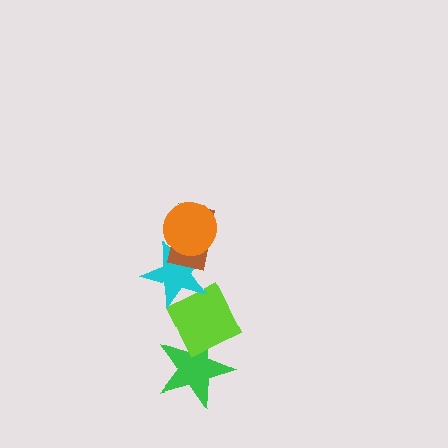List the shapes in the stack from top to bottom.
From top to bottom: the orange circle, the brown rectangle, the cyan star, the lime diamond, the green star.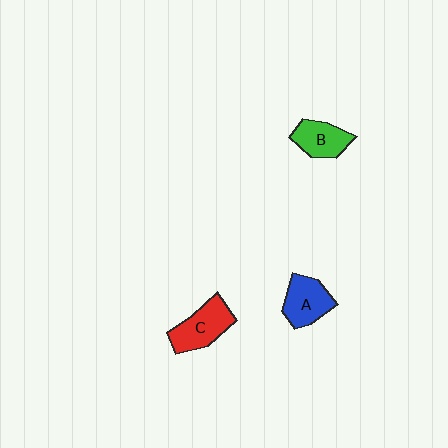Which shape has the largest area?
Shape C (red).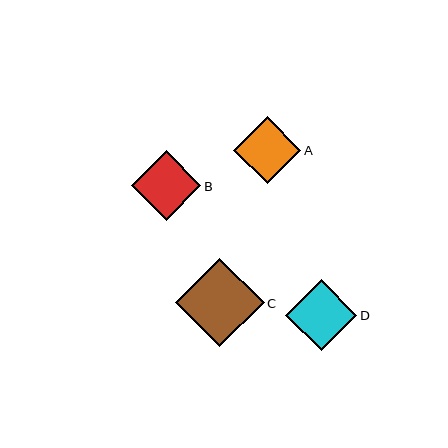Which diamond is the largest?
Diamond C is the largest with a size of approximately 88 pixels.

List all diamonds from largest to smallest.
From largest to smallest: C, D, B, A.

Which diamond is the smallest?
Diamond A is the smallest with a size of approximately 67 pixels.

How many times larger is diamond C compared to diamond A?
Diamond C is approximately 1.3 times the size of diamond A.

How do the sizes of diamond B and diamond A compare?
Diamond B and diamond A are approximately the same size.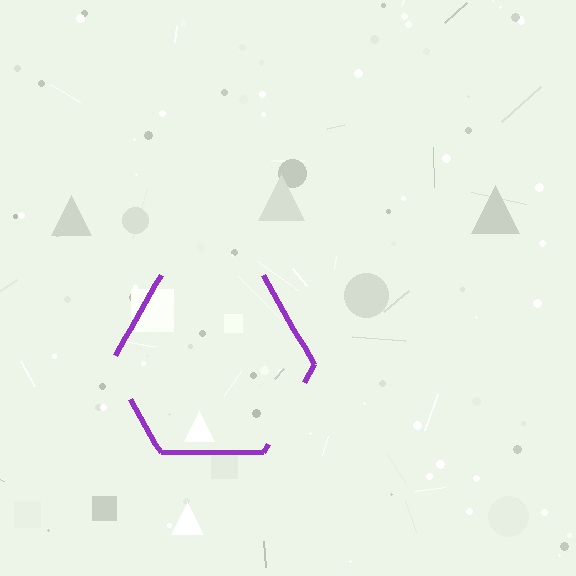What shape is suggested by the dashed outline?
The dashed outline suggests a hexagon.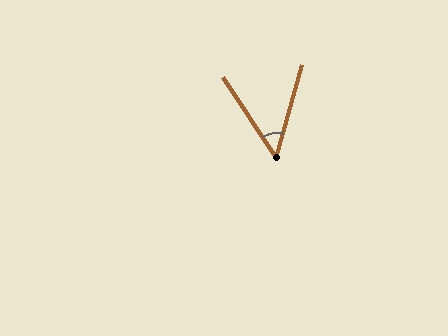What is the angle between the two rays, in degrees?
Approximately 49 degrees.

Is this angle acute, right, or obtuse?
It is acute.